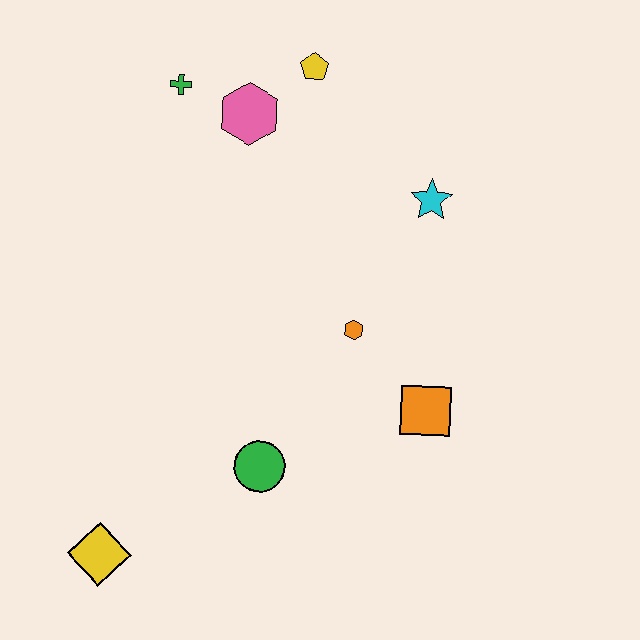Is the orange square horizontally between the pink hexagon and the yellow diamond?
No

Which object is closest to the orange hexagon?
The orange square is closest to the orange hexagon.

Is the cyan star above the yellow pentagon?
No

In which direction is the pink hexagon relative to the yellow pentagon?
The pink hexagon is to the left of the yellow pentagon.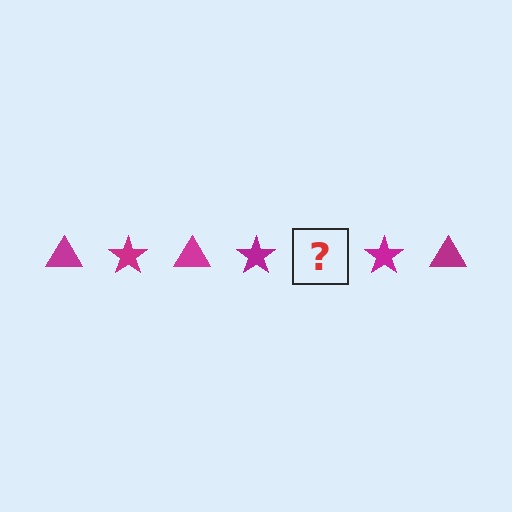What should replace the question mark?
The question mark should be replaced with a magenta triangle.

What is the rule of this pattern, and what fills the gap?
The rule is that the pattern cycles through triangle, star shapes in magenta. The gap should be filled with a magenta triangle.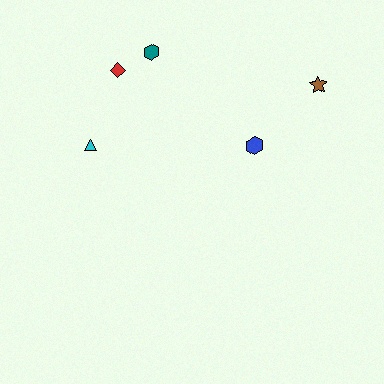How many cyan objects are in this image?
There is 1 cyan object.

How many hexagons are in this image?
There are 2 hexagons.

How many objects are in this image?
There are 5 objects.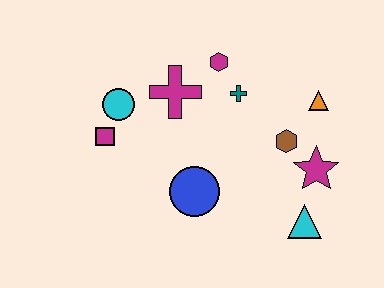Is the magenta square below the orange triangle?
Yes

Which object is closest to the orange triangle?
The brown hexagon is closest to the orange triangle.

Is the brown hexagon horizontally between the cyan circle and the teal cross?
No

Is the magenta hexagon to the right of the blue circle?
Yes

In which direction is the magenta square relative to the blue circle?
The magenta square is to the left of the blue circle.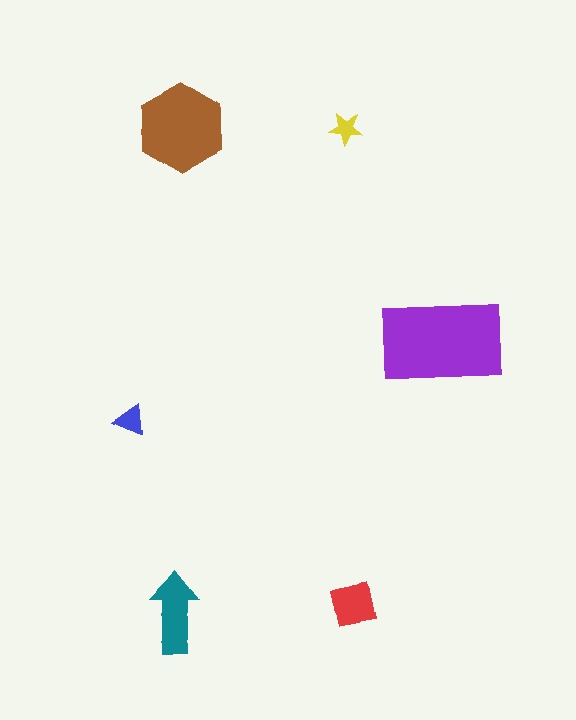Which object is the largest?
The purple rectangle.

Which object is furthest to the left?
The blue triangle is leftmost.